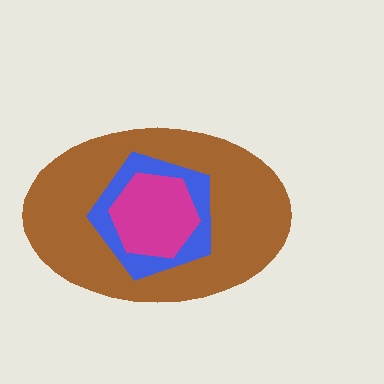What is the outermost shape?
The brown ellipse.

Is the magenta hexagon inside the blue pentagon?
Yes.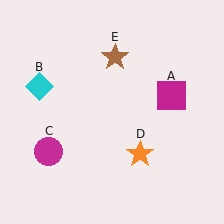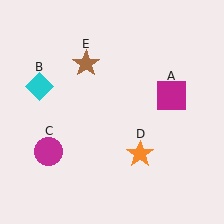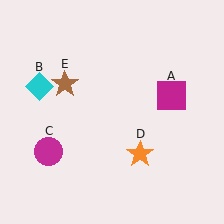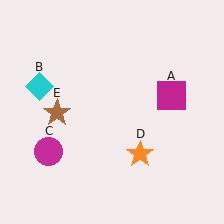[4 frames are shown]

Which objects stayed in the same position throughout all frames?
Magenta square (object A) and cyan diamond (object B) and magenta circle (object C) and orange star (object D) remained stationary.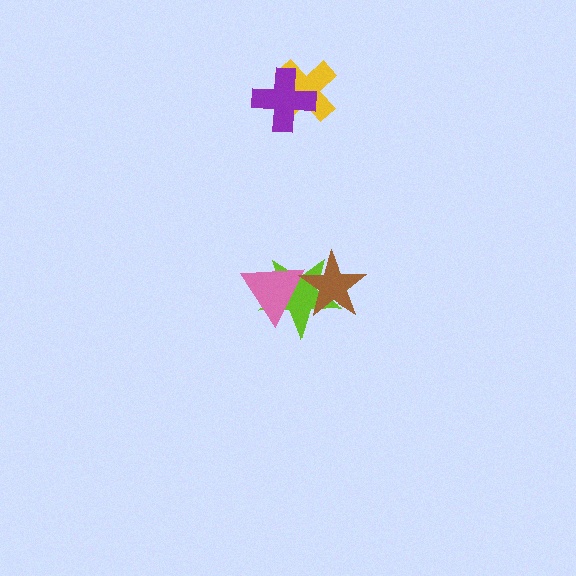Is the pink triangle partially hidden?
Yes, it is partially covered by another shape.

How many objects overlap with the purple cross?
1 object overlaps with the purple cross.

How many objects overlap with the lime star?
2 objects overlap with the lime star.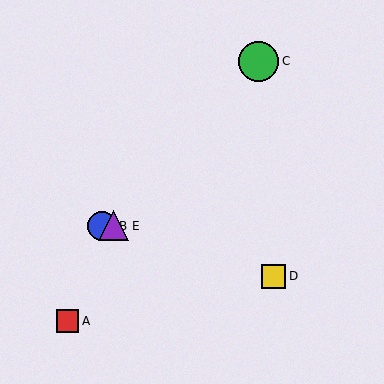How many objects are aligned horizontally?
2 objects (B, E) are aligned horizontally.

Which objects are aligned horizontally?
Objects B, E are aligned horizontally.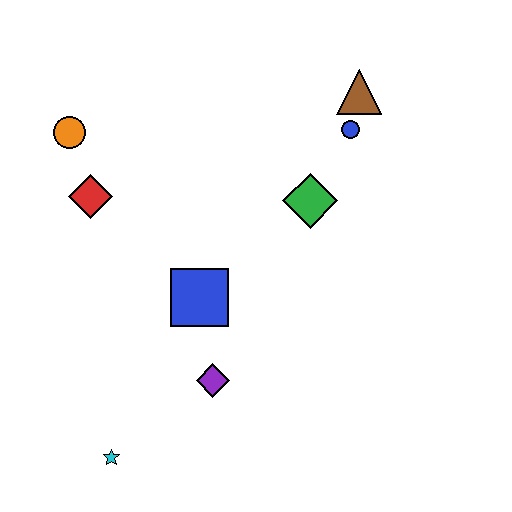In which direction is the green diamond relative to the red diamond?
The green diamond is to the right of the red diamond.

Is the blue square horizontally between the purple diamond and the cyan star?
Yes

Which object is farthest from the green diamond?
The cyan star is farthest from the green diamond.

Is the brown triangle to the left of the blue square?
No